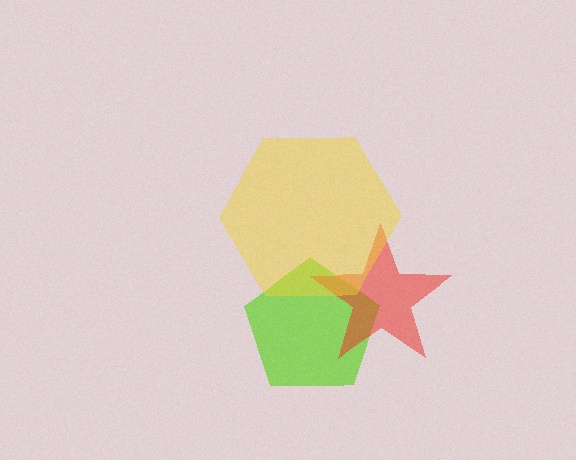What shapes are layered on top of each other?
The layered shapes are: a lime pentagon, a red star, a yellow hexagon.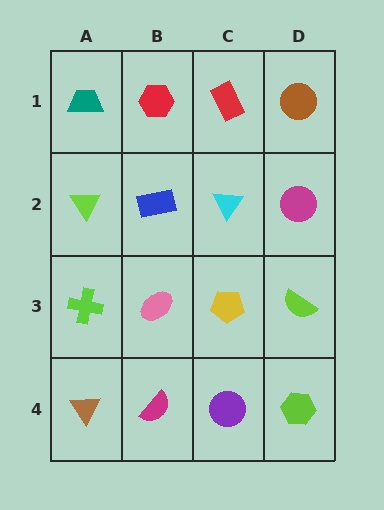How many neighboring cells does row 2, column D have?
3.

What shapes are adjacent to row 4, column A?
A lime cross (row 3, column A), a magenta semicircle (row 4, column B).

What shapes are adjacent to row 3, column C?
A cyan triangle (row 2, column C), a purple circle (row 4, column C), a pink ellipse (row 3, column B), a lime semicircle (row 3, column D).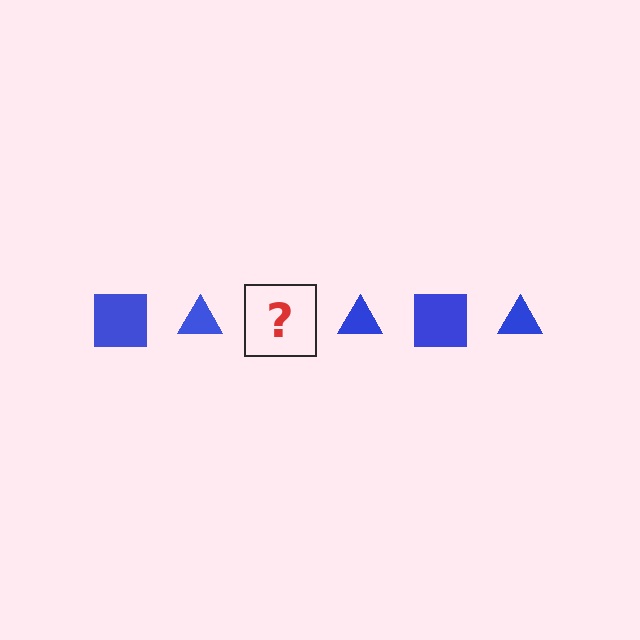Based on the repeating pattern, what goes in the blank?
The blank should be a blue square.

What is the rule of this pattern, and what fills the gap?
The rule is that the pattern cycles through square, triangle shapes in blue. The gap should be filled with a blue square.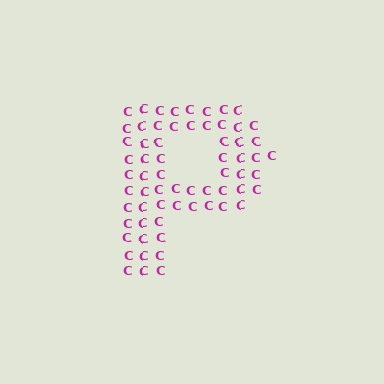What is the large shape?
The large shape is the letter P.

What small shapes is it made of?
It is made of small letter C's.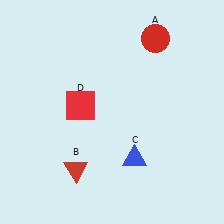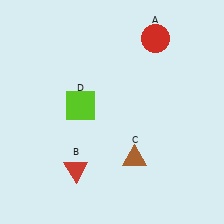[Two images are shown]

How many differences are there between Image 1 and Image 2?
There are 2 differences between the two images.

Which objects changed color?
C changed from blue to brown. D changed from red to lime.